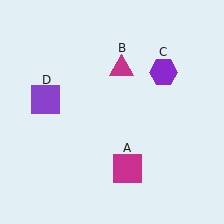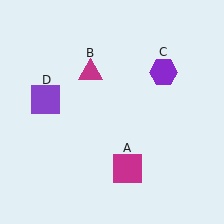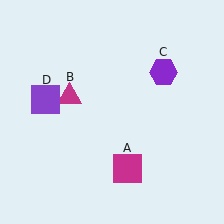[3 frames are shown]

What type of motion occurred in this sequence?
The magenta triangle (object B) rotated counterclockwise around the center of the scene.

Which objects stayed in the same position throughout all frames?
Magenta square (object A) and purple hexagon (object C) and purple square (object D) remained stationary.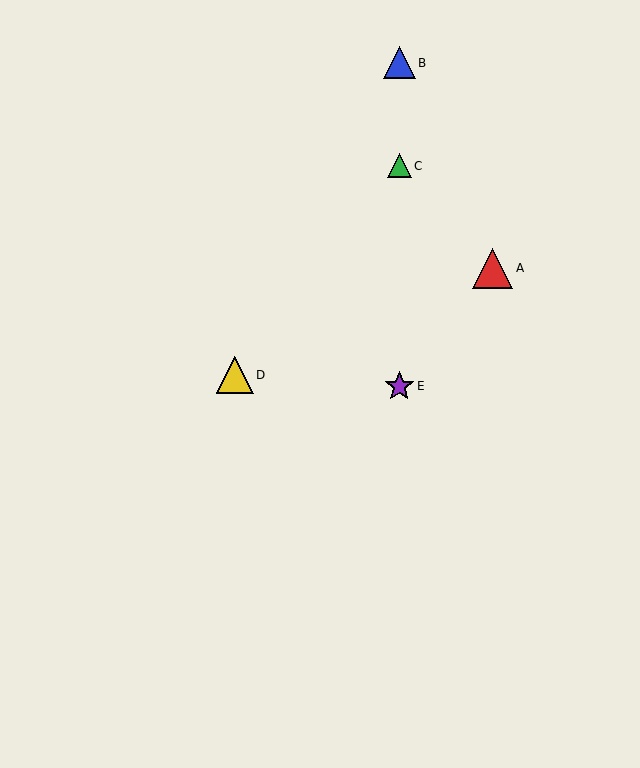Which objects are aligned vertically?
Objects B, C, E are aligned vertically.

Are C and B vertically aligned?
Yes, both are at x≈399.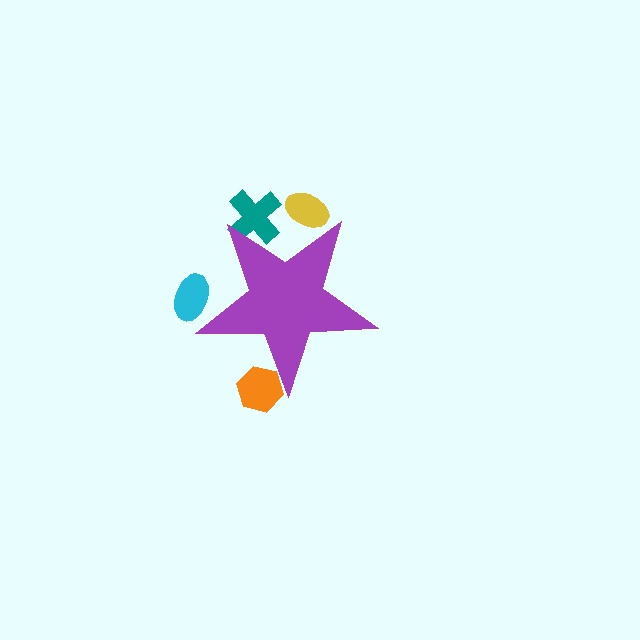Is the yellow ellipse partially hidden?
Yes, the yellow ellipse is partially hidden behind the purple star.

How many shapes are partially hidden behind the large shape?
4 shapes are partially hidden.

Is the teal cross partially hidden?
Yes, the teal cross is partially hidden behind the purple star.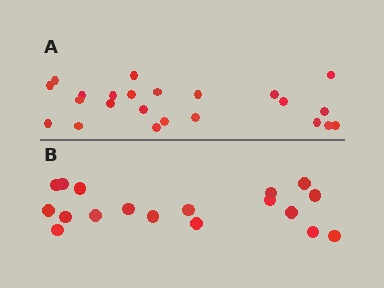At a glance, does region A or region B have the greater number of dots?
Region A (the top region) has more dots.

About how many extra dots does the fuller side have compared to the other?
Region A has about 5 more dots than region B.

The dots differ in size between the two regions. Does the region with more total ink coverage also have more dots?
No. Region B has more total ink coverage because its dots are larger, but region A actually contains more individual dots. Total area can be misleading — the number of items is what matters here.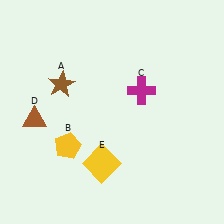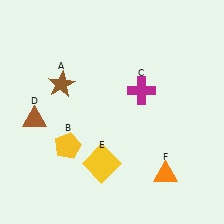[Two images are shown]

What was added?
An orange triangle (F) was added in Image 2.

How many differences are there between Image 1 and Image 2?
There is 1 difference between the two images.